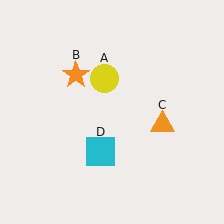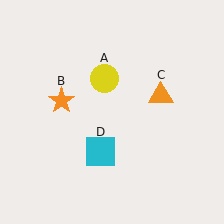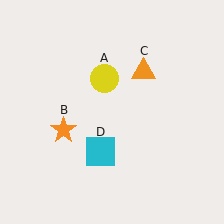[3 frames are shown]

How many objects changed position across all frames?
2 objects changed position: orange star (object B), orange triangle (object C).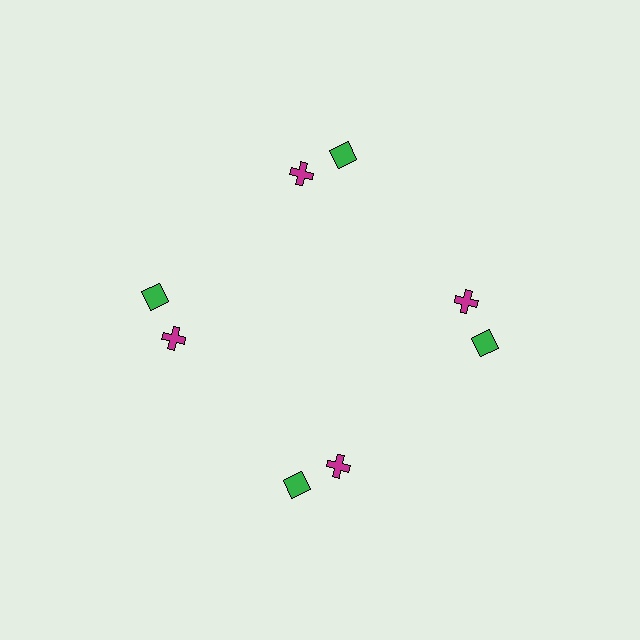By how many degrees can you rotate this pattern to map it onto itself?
The pattern maps onto itself every 90 degrees of rotation.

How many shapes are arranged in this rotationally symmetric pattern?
There are 8 shapes, arranged in 4 groups of 2.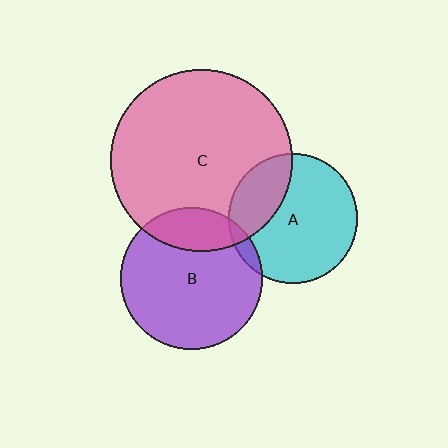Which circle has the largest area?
Circle C (pink).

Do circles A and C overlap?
Yes.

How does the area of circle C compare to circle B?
Approximately 1.6 times.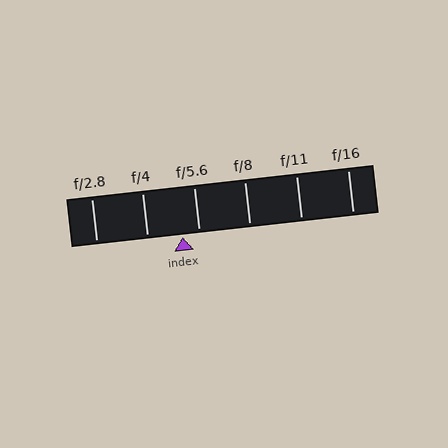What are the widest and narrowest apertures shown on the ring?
The widest aperture shown is f/2.8 and the narrowest is f/16.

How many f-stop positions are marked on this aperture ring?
There are 6 f-stop positions marked.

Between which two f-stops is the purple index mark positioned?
The index mark is between f/4 and f/5.6.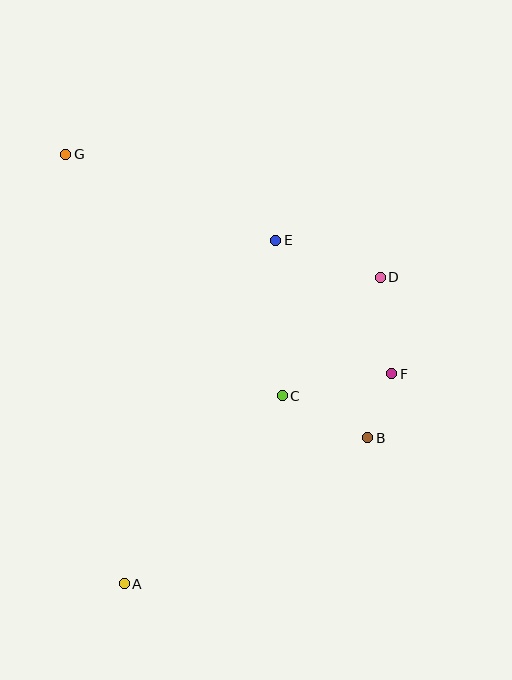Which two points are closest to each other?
Points B and F are closest to each other.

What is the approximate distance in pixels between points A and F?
The distance between A and F is approximately 340 pixels.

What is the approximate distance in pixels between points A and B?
The distance between A and B is approximately 284 pixels.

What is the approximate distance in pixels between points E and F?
The distance between E and F is approximately 177 pixels.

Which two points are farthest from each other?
Points A and G are farthest from each other.